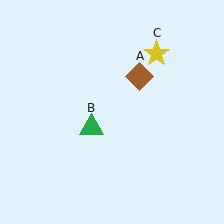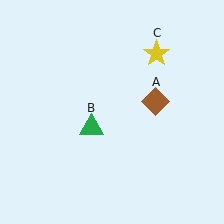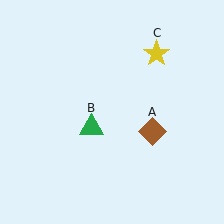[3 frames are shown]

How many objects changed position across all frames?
1 object changed position: brown diamond (object A).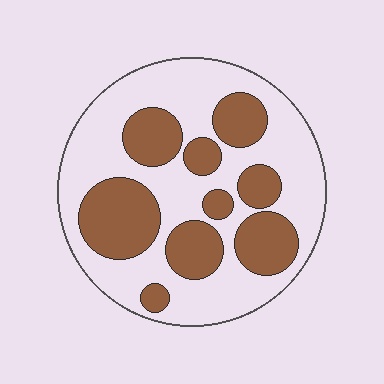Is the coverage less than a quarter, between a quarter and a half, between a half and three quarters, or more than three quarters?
Between a quarter and a half.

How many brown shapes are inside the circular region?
9.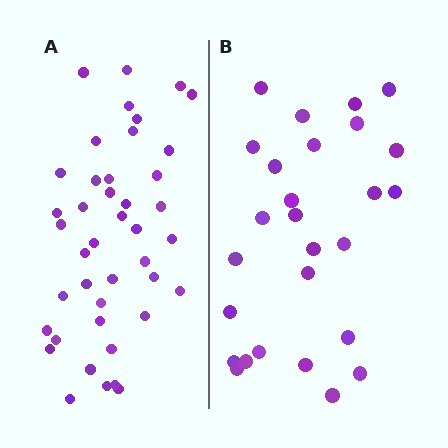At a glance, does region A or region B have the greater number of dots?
Region A (the left region) has more dots.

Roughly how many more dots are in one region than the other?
Region A has approximately 15 more dots than region B.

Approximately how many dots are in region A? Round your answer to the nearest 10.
About 40 dots. (The exact count is 42, which rounds to 40.)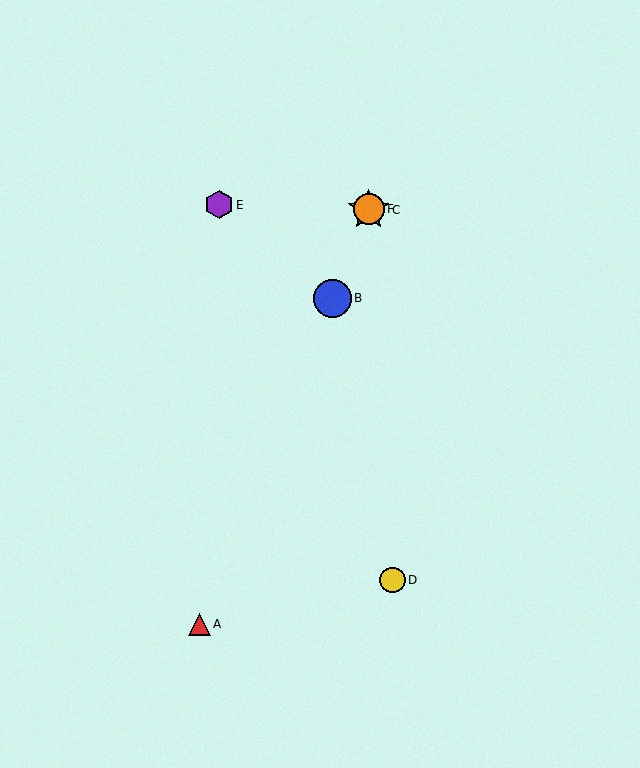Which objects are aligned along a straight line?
Objects A, B, C, F are aligned along a straight line.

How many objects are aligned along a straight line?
4 objects (A, B, C, F) are aligned along a straight line.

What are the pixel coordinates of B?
Object B is at (332, 298).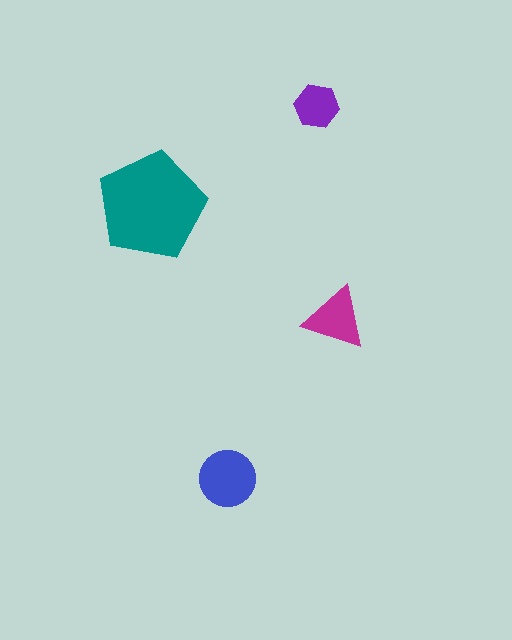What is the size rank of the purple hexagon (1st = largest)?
4th.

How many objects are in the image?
There are 4 objects in the image.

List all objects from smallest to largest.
The purple hexagon, the magenta triangle, the blue circle, the teal pentagon.